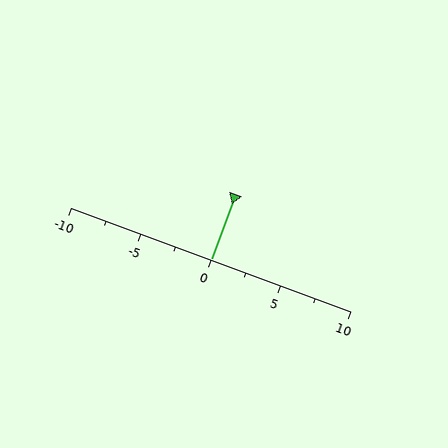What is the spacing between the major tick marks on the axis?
The major ticks are spaced 5 apart.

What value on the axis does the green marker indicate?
The marker indicates approximately 0.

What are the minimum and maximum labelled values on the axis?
The axis runs from -10 to 10.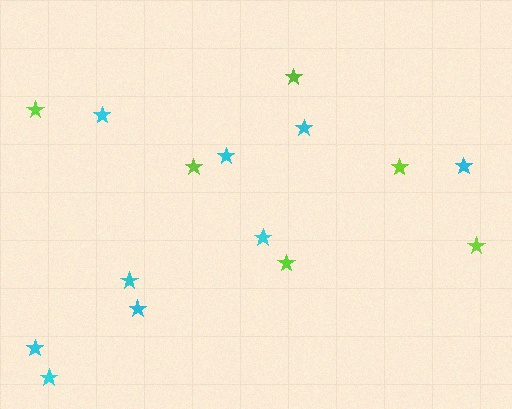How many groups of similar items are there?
There are 2 groups: one group of cyan stars (9) and one group of lime stars (6).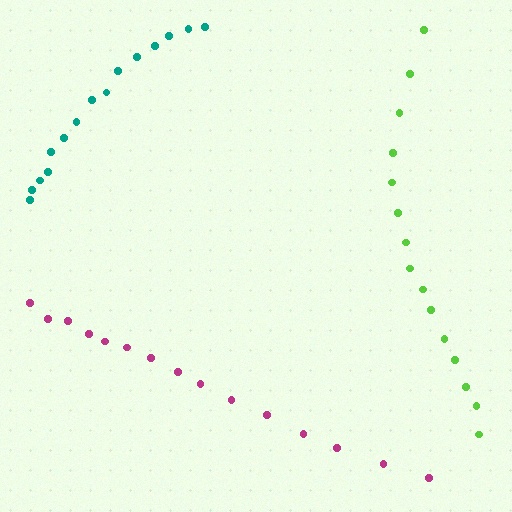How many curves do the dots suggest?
There are 3 distinct paths.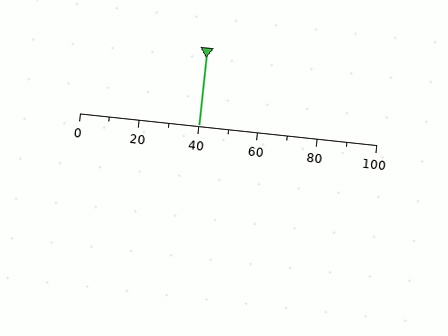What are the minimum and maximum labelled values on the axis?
The axis runs from 0 to 100.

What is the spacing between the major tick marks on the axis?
The major ticks are spaced 20 apart.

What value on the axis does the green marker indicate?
The marker indicates approximately 40.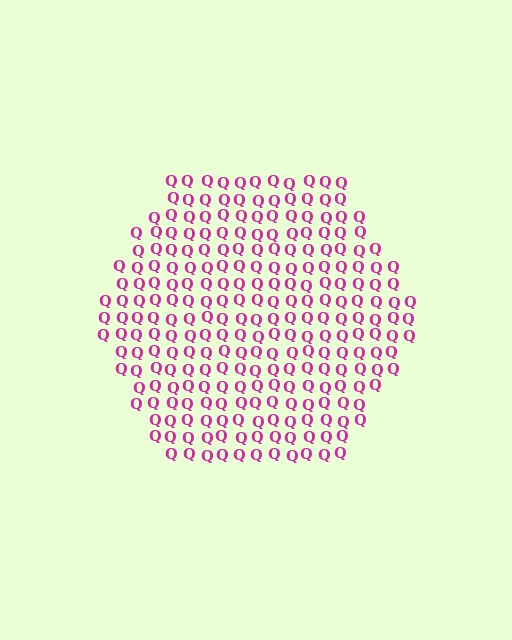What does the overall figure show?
The overall figure shows a hexagon.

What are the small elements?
The small elements are letter Q's.